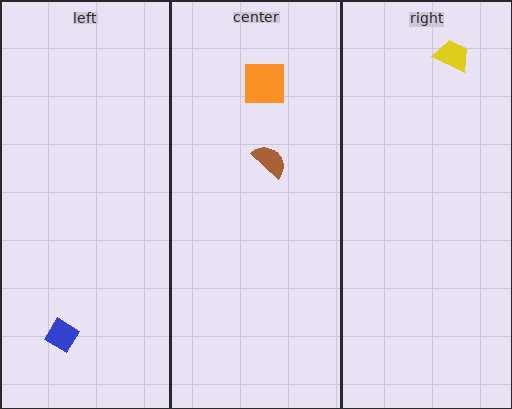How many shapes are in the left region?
1.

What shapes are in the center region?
The orange square, the brown semicircle.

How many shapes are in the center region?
2.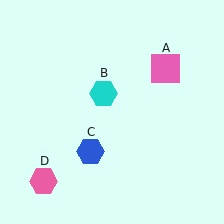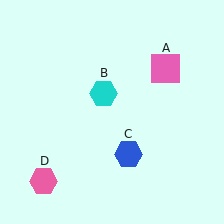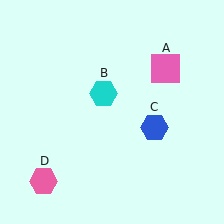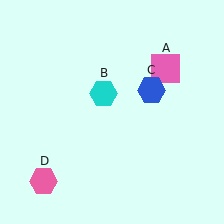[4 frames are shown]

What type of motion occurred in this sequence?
The blue hexagon (object C) rotated counterclockwise around the center of the scene.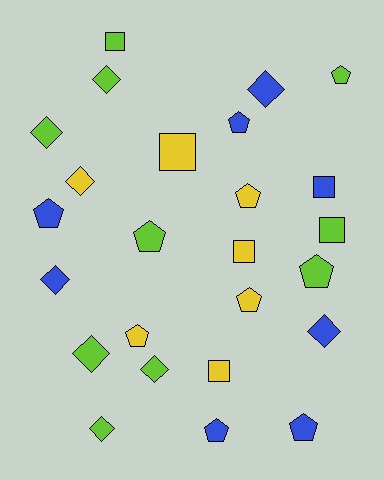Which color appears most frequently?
Lime, with 10 objects.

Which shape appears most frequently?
Pentagon, with 10 objects.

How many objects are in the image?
There are 25 objects.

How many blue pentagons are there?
There are 4 blue pentagons.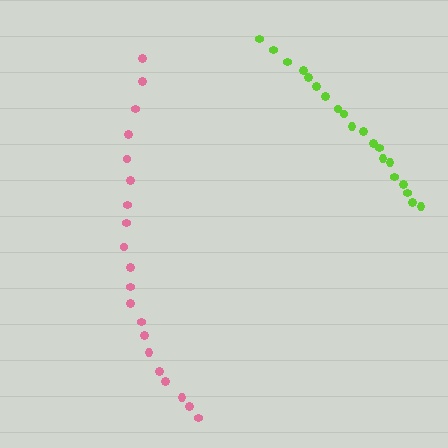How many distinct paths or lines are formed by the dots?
There are 2 distinct paths.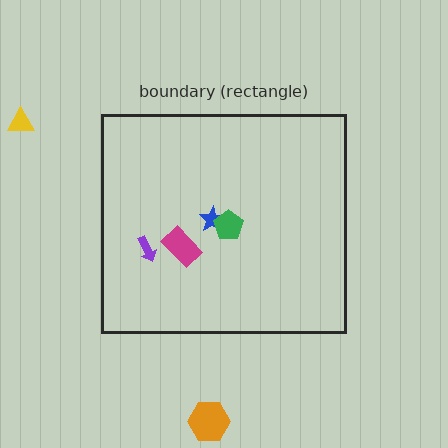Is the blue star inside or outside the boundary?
Inside.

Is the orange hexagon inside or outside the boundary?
Outside.